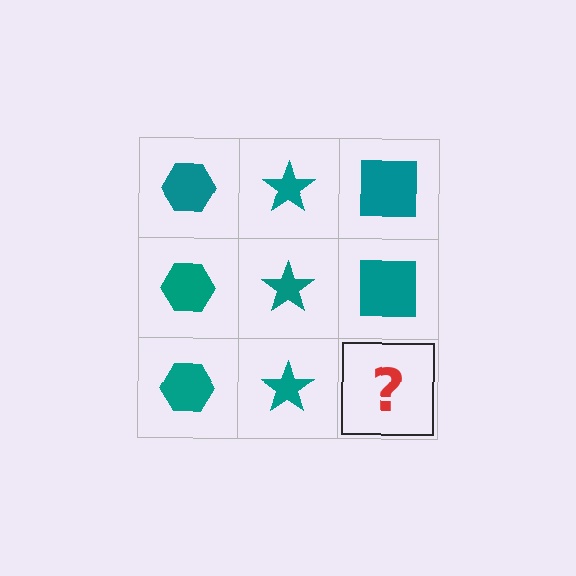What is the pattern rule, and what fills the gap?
The rule is that each column has a consistent shape. The gap should be filled with a teal square.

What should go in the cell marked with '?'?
The missing cell should contain a teal square.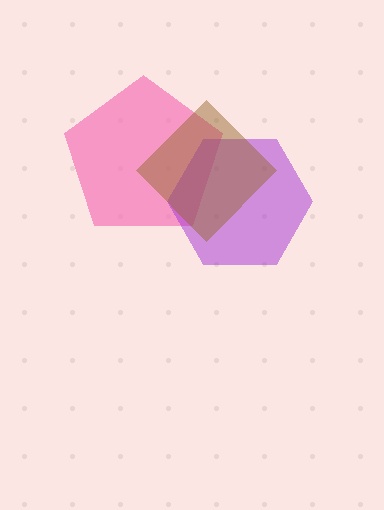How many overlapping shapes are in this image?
There are 3 overlapping shapes in the image.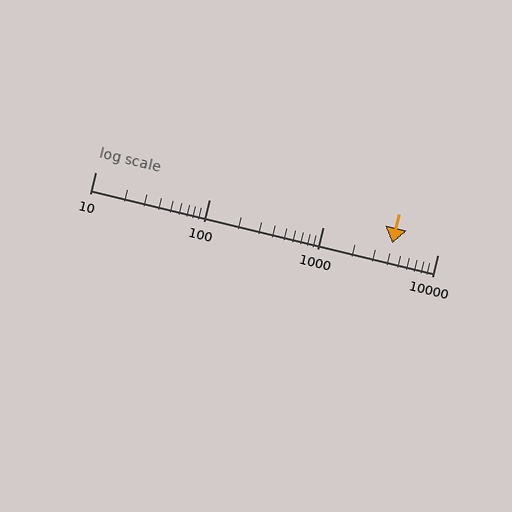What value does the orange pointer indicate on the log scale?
The pointer indicates approximately 4000.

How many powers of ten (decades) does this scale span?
The scale spans 3 decades, from 10 to 10000.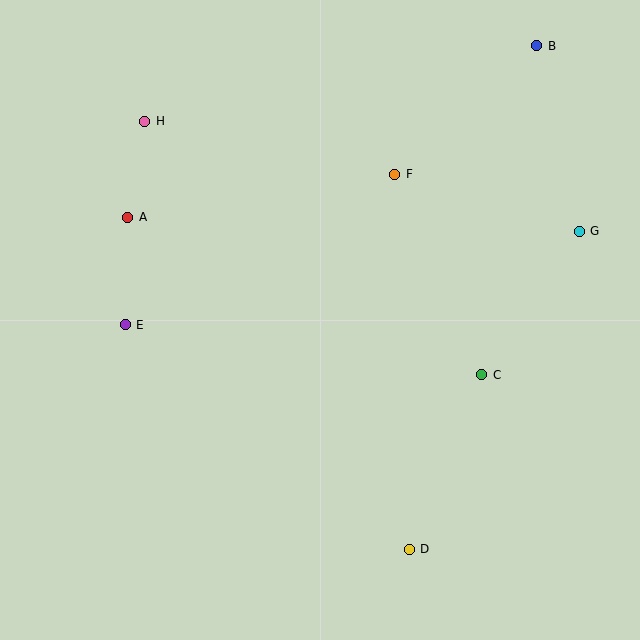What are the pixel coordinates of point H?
Point H is at (145, 121).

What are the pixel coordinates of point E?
Point E is at (125, 325).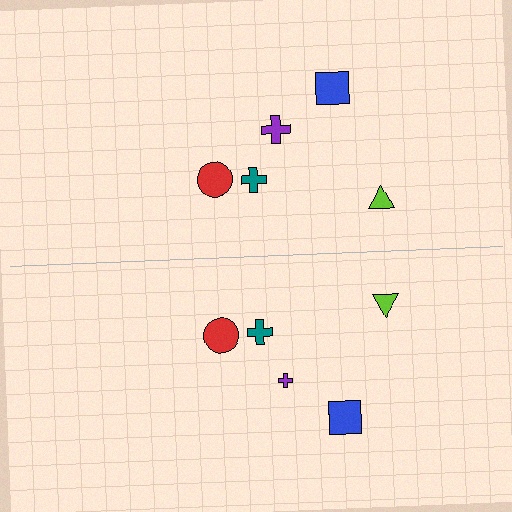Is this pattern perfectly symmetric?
No, the pattern is not perfectly symmetric. The purple cross on the bottom side has a different size than its mirror counterpart.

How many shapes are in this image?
There are 10 shapes in this image.